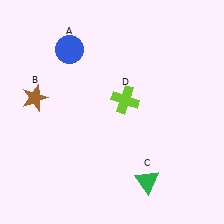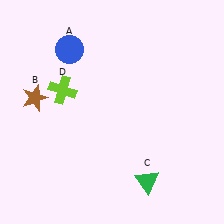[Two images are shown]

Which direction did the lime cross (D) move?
The lime cross (D) moved left.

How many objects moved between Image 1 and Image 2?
1 object moved between the two images.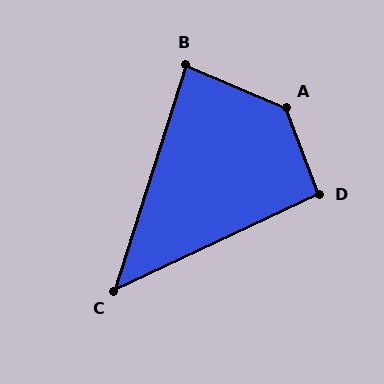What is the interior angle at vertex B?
Approximately 85 degrees (approximately right).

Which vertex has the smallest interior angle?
C, at approximately 47 degrees.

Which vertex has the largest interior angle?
A, at approximately 133 degrees.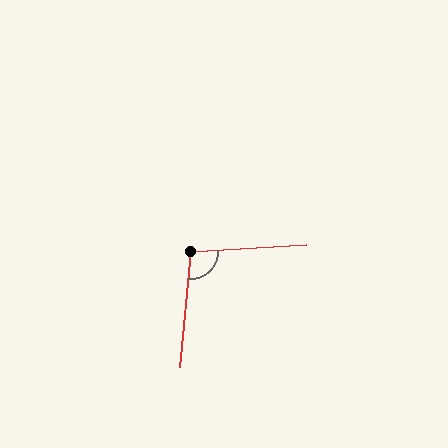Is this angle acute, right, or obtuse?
It is obtuse.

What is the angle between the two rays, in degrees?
Approximately 99 degrees.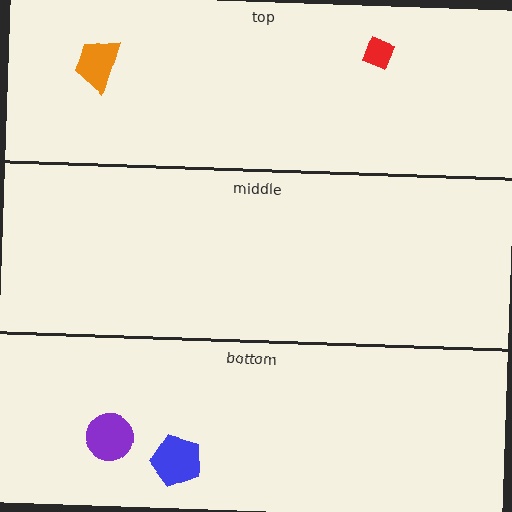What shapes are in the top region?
The red diamond, the orange trapezoid.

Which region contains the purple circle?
The bottom region.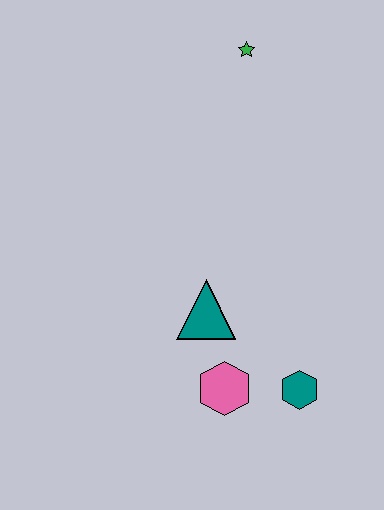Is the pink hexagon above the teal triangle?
No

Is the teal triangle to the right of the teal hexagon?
No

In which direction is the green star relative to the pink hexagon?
The green star is above the pink hexagon.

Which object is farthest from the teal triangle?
The green star is farthest from the teal triangle.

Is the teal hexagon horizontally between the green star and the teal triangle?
No